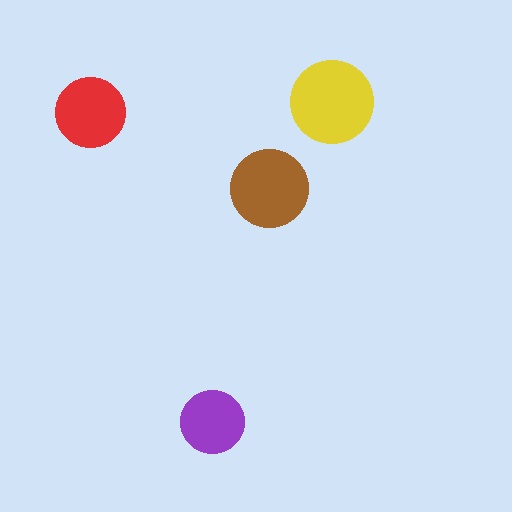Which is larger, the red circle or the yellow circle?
The yellow one.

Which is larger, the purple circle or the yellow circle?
The yellow one.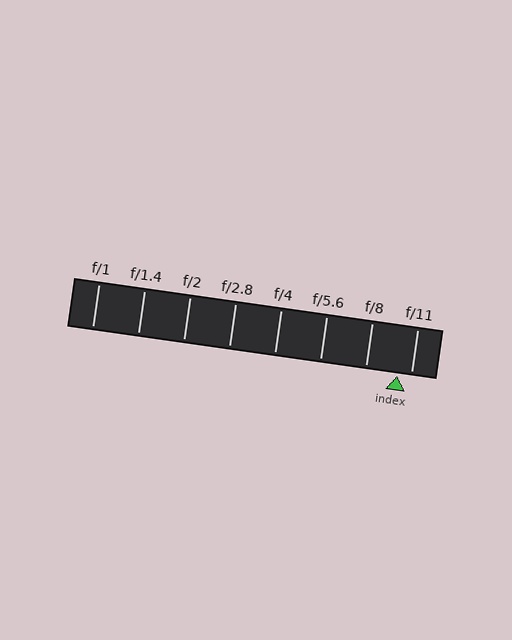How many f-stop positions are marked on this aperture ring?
There are 8 f-stop positions marked.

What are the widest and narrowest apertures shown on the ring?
The widest aperture shown is f/1 and the narrowest is f/11.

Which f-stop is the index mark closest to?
The index mark is closest to f/11.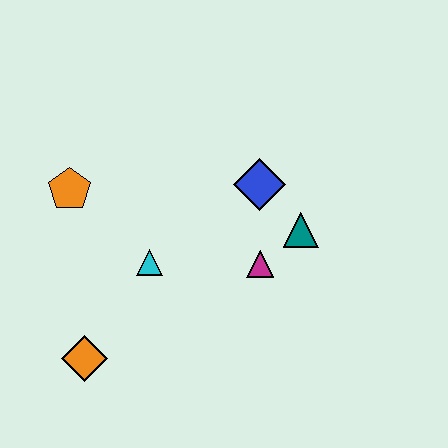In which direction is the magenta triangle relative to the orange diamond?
The magenta triangle is to the right of the orange diamond.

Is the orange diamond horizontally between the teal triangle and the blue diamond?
No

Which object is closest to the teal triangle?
The magenta triangle is closest to the teal triangle.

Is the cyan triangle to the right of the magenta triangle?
No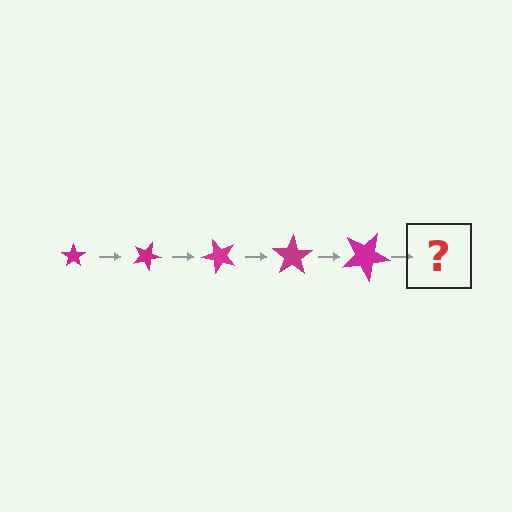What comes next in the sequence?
The next element should be a star, larger than the previous one and rotated 125 degrees from the start.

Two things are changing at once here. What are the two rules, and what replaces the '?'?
The two rules are that the star grows larger each step and it rotates 25 degrees each step. The '?' should be a star, larger than the previous one and rotated 125 degrees from the start.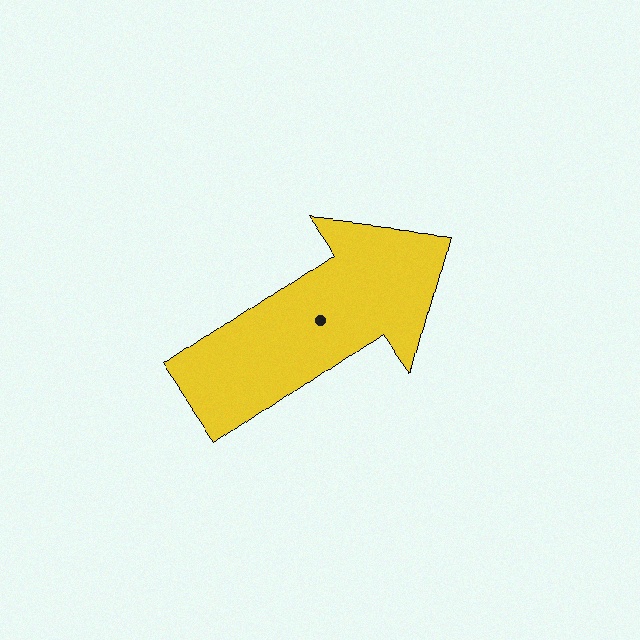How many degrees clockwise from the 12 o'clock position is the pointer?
Approximately 55 degrees.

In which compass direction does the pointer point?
Northeast.